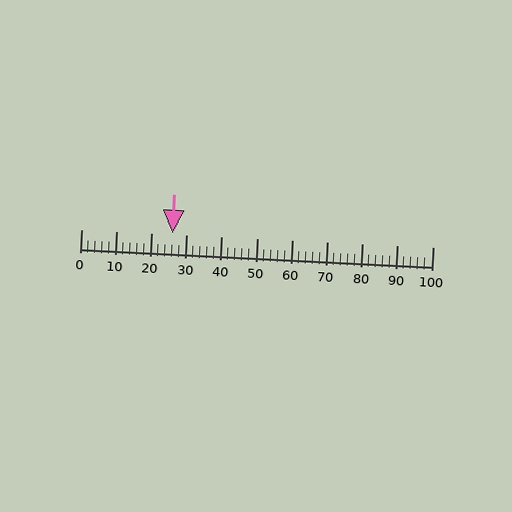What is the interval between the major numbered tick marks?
The major tick marks are spaced 10 units apart.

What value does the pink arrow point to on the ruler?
The pink arrow points to approximately 26.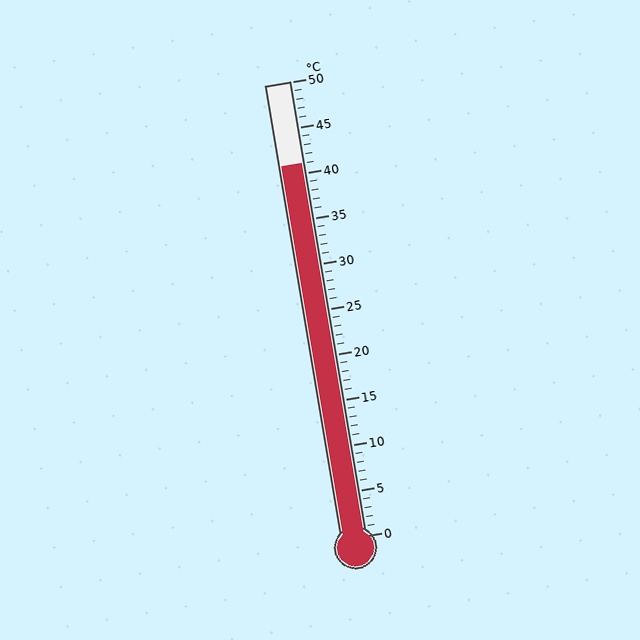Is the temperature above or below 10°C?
The temperature is above 10°C.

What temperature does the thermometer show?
The thermometer shows approximately 41°C.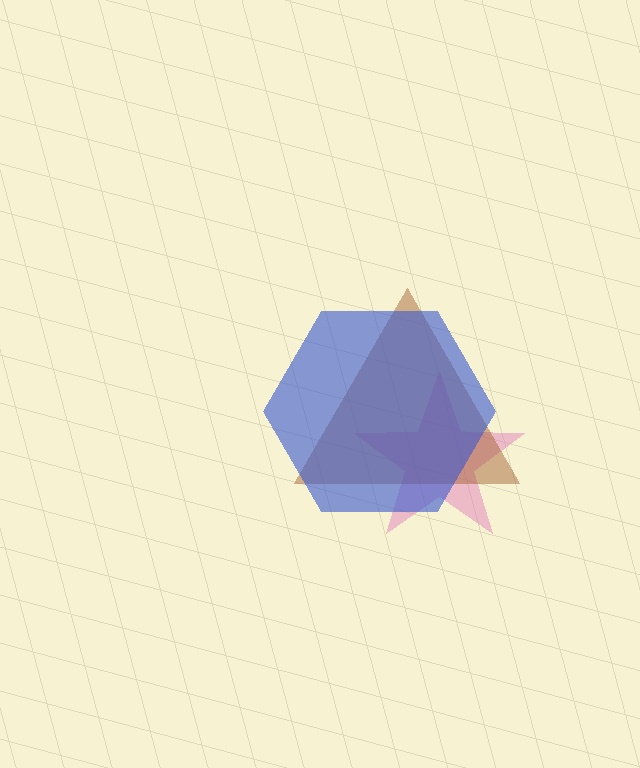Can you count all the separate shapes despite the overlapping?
Yes, there are 3 separate shapes.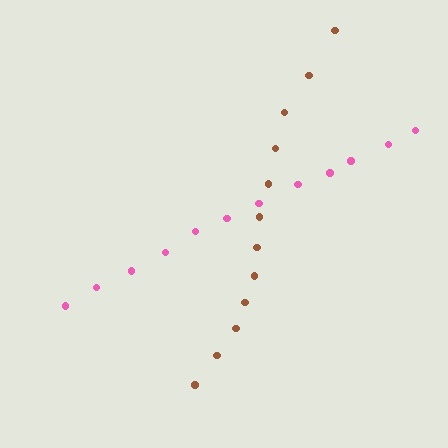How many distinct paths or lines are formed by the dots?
There are 2 distinct paths.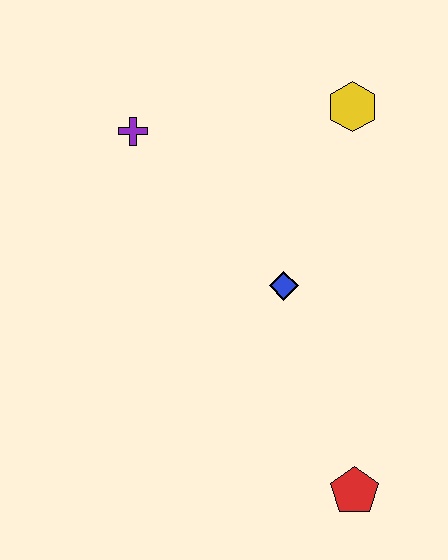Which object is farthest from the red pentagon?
The purple cross is farthest from the red pentagon.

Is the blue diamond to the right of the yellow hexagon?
No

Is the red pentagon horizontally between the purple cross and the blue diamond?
No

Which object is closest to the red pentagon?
The blue diamond is closest to the red pentagon.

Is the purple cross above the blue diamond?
Yes